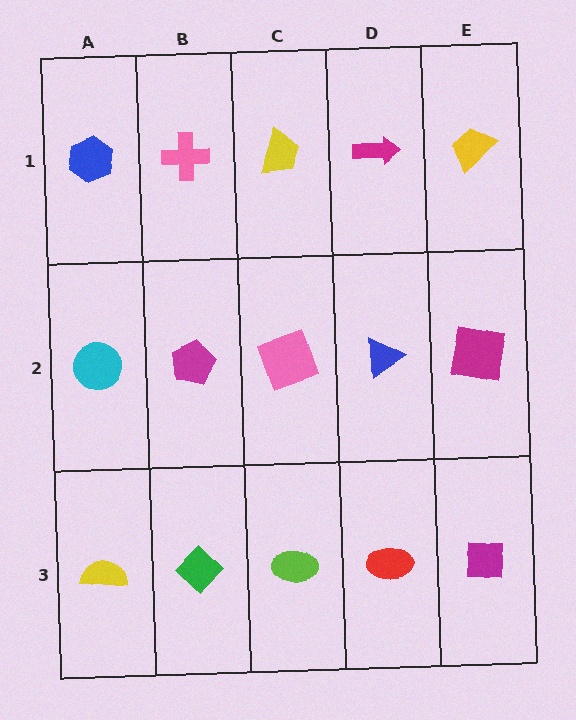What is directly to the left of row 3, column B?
A yellow semicircle.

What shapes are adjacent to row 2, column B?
A pink cross (row 1, column B), a green diamond (row 3, column B), a cyan circle (row 2, column A), a pink square (row 2, column C).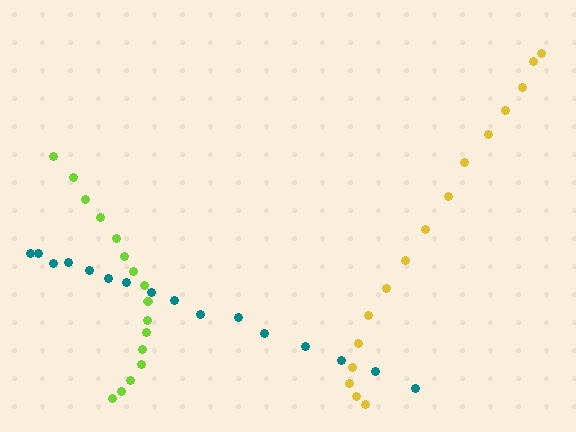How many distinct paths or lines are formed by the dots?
There are 3 distinct paths.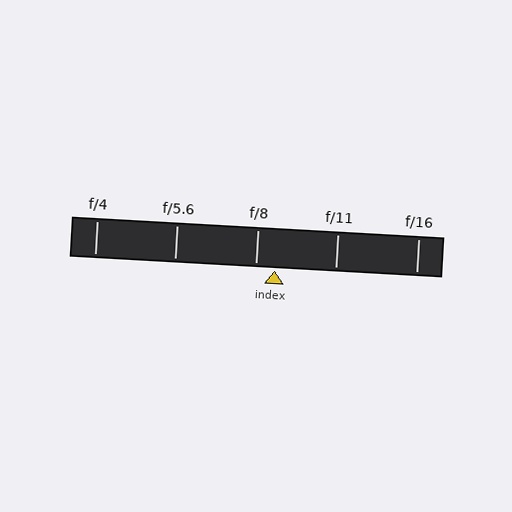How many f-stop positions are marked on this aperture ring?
There are 5 f-stop positions marked.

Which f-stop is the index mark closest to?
The index mark is closest to f/8.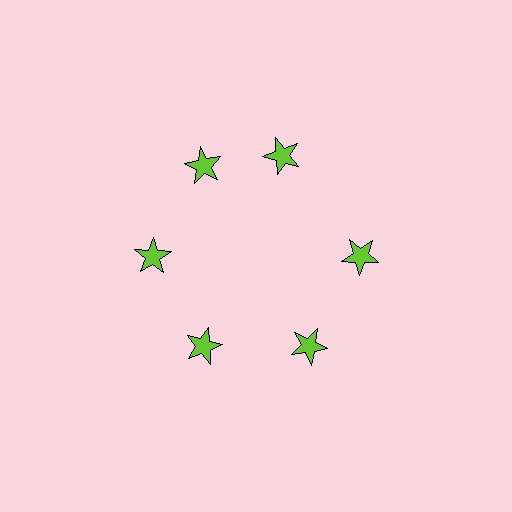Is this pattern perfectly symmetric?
No. The 6 lime stars are arranged in a ring, but one element near the 1 o'clock position is rotated out of alignment along the ring, breaking the 6-fold rotational symmetry.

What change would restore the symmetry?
The symmetry would be restored by rotating it back into even spacing with its neighbors so that all 6 stars sit at equal angles and equal distance from the center.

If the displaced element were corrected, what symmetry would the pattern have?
It would have 6-fold rotational symmetry — the pattern would map onto itself every 60 degrees.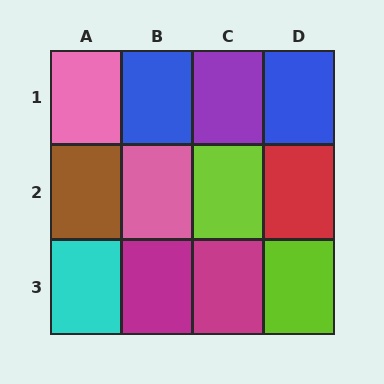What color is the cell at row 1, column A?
Pink.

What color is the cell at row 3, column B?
Magenta.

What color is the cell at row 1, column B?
Blue.